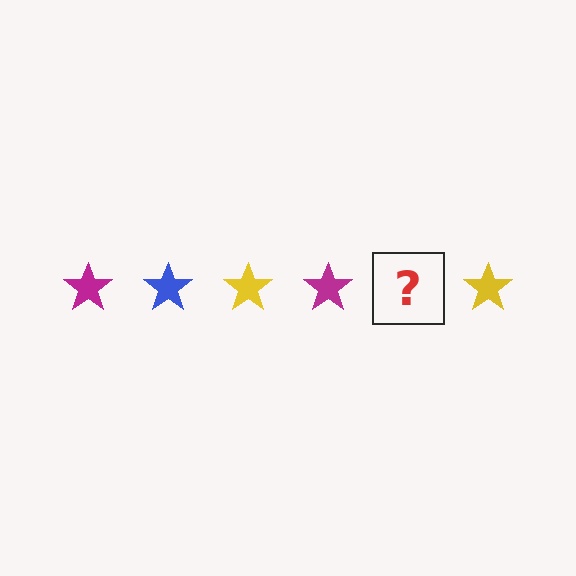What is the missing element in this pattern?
The missing element is a blue star.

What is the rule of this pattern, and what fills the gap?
The rule is that the pattern cycles through magenta, blue, yellow stars. The gap should be filled with a blue star.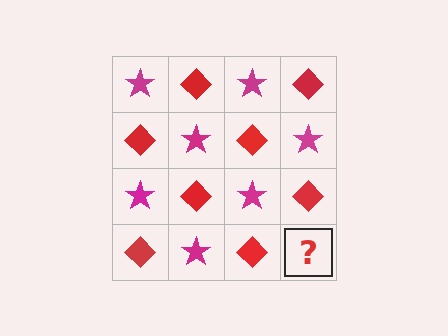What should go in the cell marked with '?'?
The missing cell should contain a magenta star.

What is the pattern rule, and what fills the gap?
The rule is that it alternates magenta star and red diamond in a checkerboard pattern. The gap should be filled with a magenta star.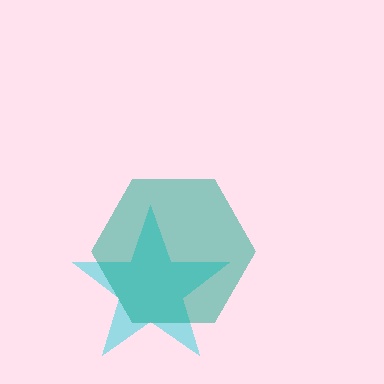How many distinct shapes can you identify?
There are 2 distinct shapes: a cyan star, a teal hexagon.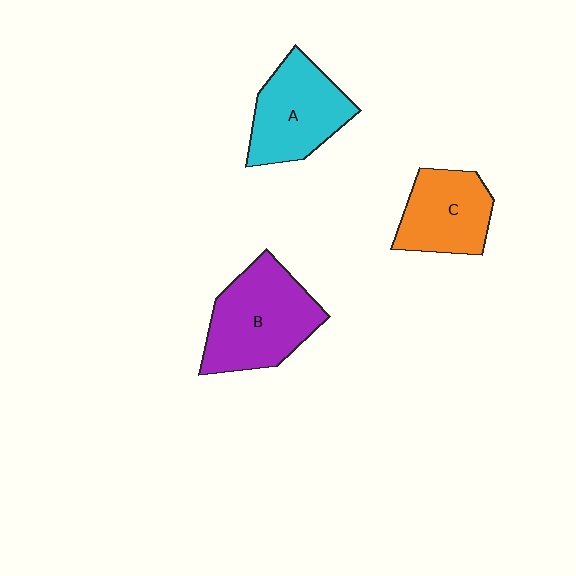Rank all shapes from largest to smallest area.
From largest to smallest: B (purple), A (cyan), C (orange).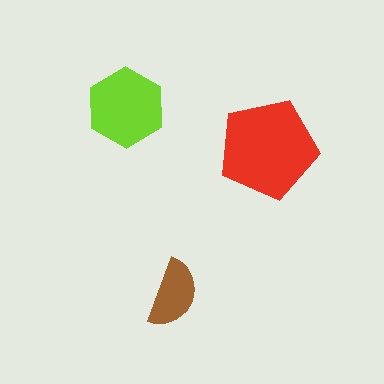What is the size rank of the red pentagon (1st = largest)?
1st.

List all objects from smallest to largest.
The brown semicircle, the lime hexagon, the red pentagon.